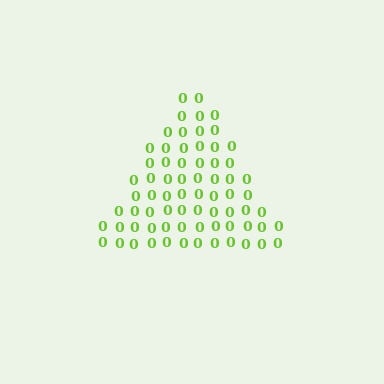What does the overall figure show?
The overall figure shows a triangle.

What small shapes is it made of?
It is made of small digit 0's.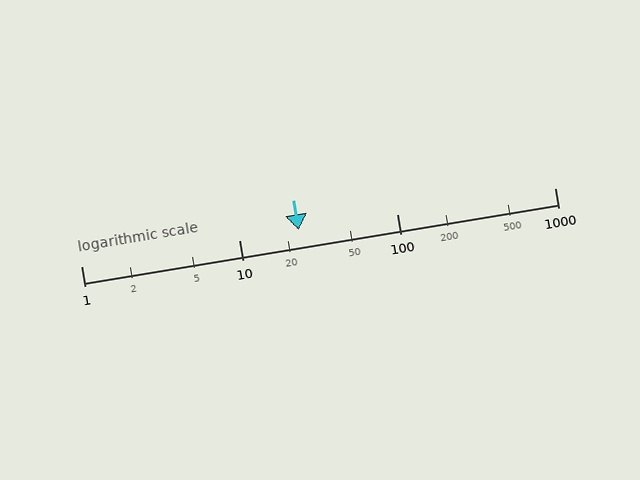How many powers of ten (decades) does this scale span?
The scale spans 3 decades, from 1 to 1000.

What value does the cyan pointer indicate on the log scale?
The pointer indicates approximately 24.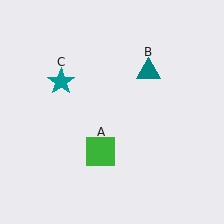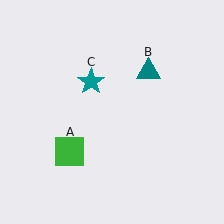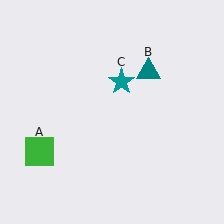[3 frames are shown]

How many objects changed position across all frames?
2 objects changed position: green square (object A), teal star (object C).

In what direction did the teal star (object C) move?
The teal star (object C) moved right.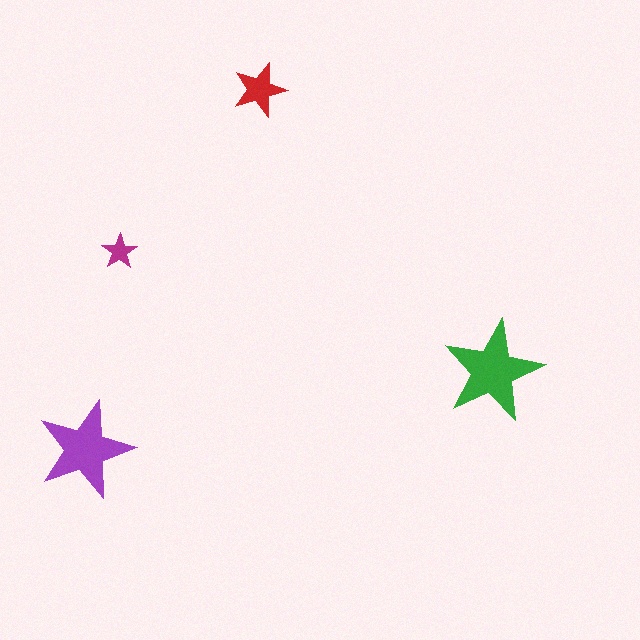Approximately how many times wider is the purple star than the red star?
About 2 times wider.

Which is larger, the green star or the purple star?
The green one.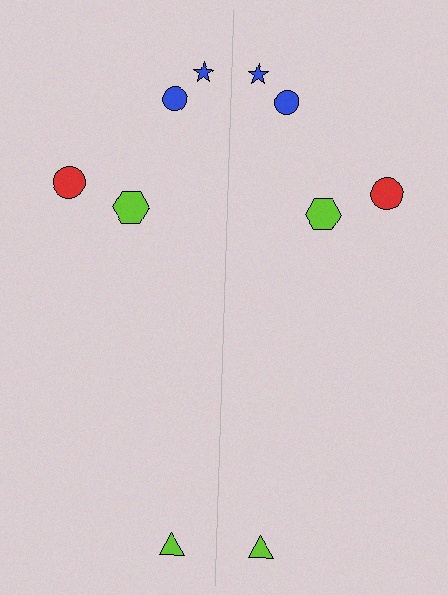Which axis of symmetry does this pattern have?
The pattern has a vertical axis of symmetry running through the center of the image.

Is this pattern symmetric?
Yes, this pattern has bilateral (reflection) symmetry.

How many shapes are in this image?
There are 10 shapes in this image.